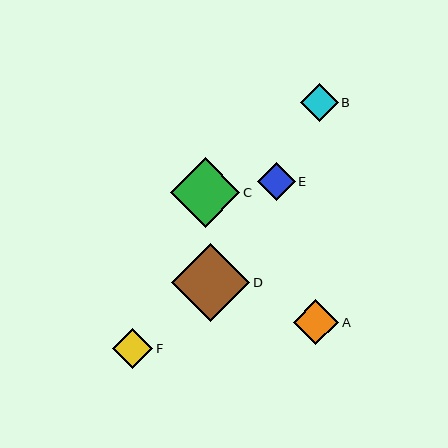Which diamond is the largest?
Diamond D is the largest with a size of approximately 78 pixels.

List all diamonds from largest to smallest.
From largest to smallest: D, C, A, F, E, B.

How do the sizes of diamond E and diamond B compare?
Diamond E and diamond B are approximately the same size.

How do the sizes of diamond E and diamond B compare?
Diamond E and diamond B are approximately the same size.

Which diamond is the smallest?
Diamond B is the smallest with a size of approximately 38 pixels.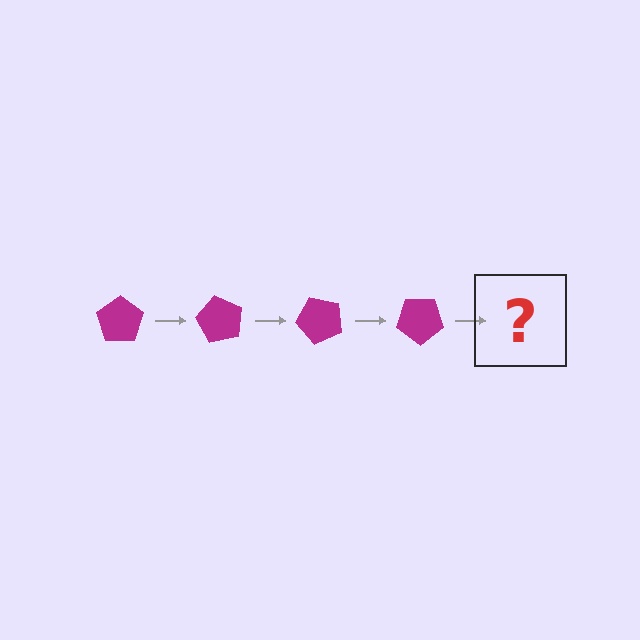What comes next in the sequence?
The next element should be a magenta pentagon rotated 240 degrees.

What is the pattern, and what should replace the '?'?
The pattern is that the pentagon rotates 60 degrees each step. The '?' should be a magenta pentagon rotated 240 degrees.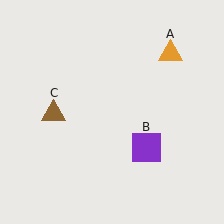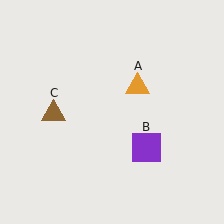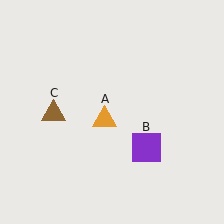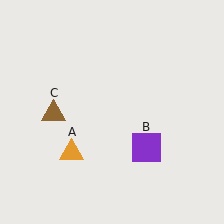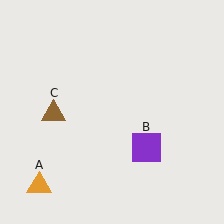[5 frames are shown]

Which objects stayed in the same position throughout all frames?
Purple square (object B) and brown triangle (object C) remained stationary.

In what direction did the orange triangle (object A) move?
The orange triangle (object A) moved down and to the left.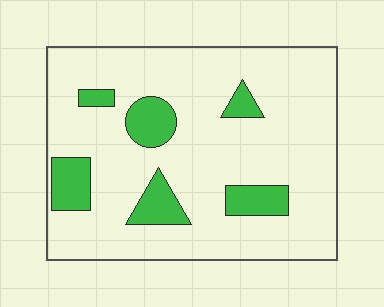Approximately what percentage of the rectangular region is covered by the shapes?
Approximately 15%.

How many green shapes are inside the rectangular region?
6.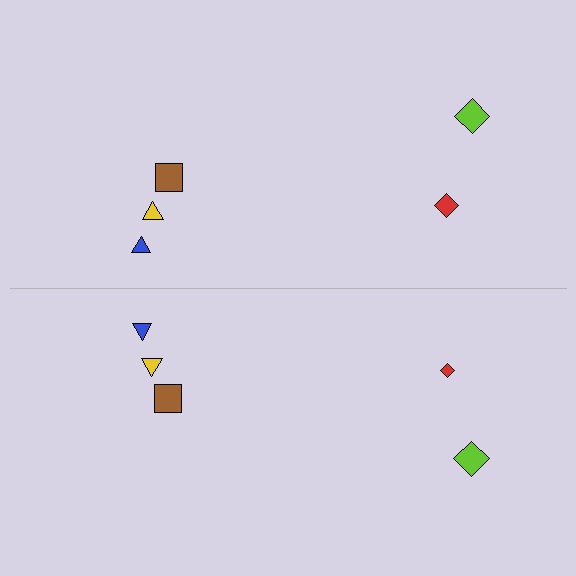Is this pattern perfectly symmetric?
No, the pattern is not perfectly symmetric. The red diamond on the bottom side has a different size than its mirror counterpart.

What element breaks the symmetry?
The red diamond on the bottom side has a different size than its mirror counterpart.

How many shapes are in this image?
There are 10 shapes in this image.